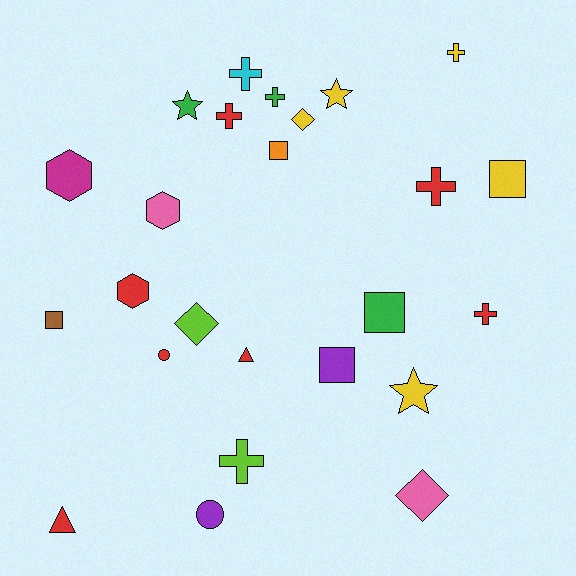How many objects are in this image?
There are 25 objects.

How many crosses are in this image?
There are 7 crosses.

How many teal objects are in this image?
There are no teal objects.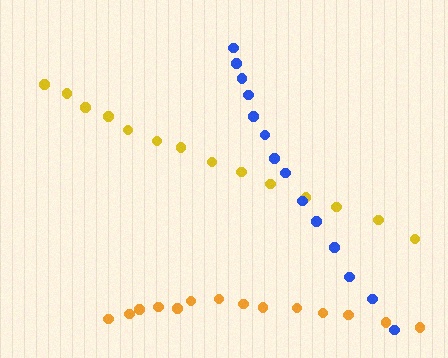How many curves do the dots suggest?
There are 3 distinct paths.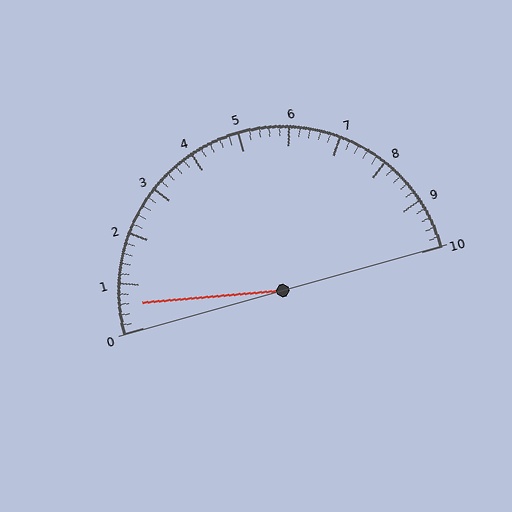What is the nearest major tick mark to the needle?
The nearest major tick mark is 1.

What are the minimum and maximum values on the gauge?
The gauge ranges from 0 to 10.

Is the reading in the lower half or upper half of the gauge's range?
The reading is in the lower half of the range (0 to 10).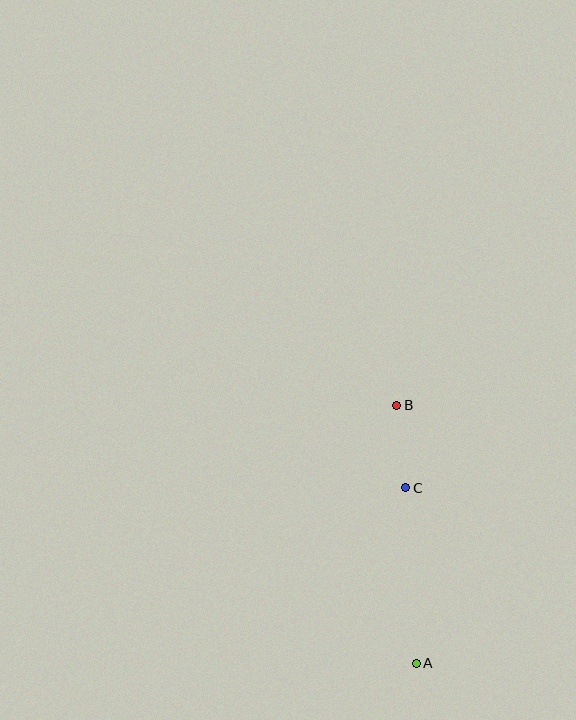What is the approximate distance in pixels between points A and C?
The distance between A and C is approximately 176 pixels.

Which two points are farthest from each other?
Points A and B are farthest from each other.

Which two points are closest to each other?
Points B and C are closest to each other.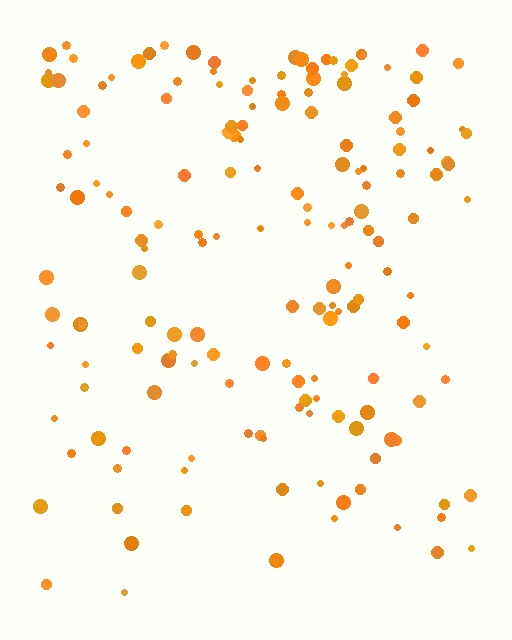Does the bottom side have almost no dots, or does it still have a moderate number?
Still a moderate number, just noticeably fewer than the top.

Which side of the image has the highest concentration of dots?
The top.